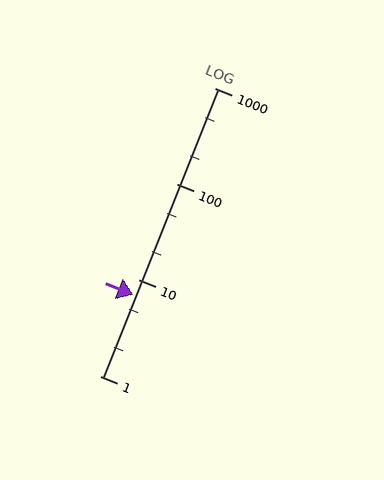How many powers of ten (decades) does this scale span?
The scale spans 3 decades, from 1 to 1000.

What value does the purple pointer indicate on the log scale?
The pointer indicates approximately 7.1.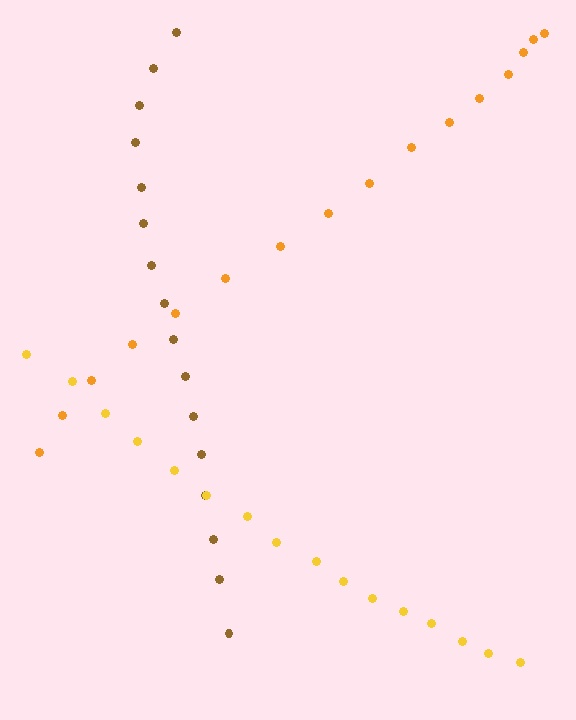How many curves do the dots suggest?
There are 3 distinct paths.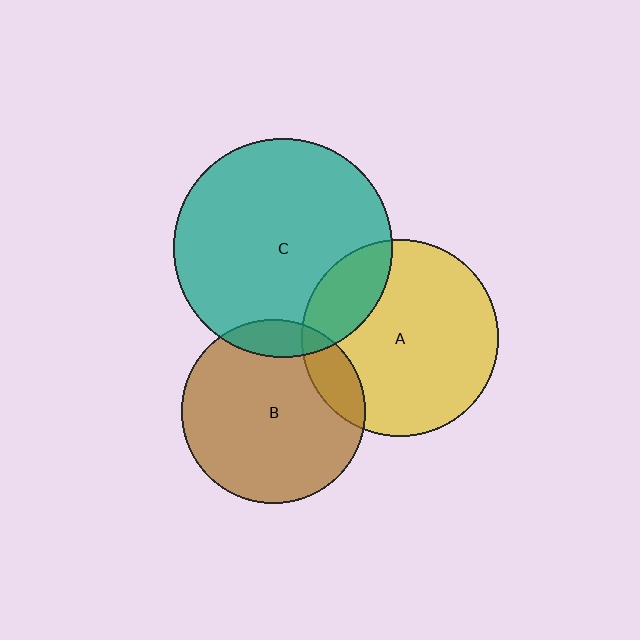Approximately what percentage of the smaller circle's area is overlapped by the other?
Approximately 15%.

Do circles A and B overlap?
Yes.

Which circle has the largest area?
Circle C (teal).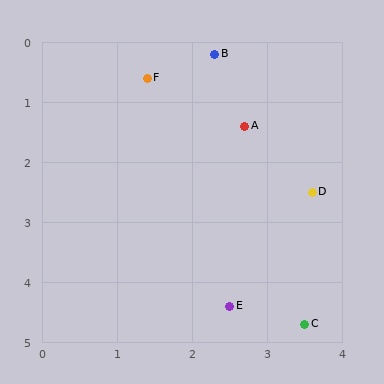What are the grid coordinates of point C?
Point C is at approximately (3.5, 4.7).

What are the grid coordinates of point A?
Point A is at approximately (2.7, 1.4).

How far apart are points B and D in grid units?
Points B and D are about 2.6 grid units apart.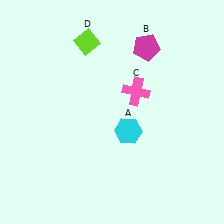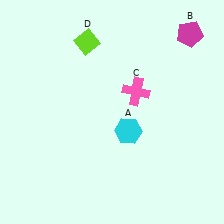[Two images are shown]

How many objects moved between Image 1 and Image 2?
1 object moved between the two images.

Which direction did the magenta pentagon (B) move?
The magenta pentagon (B) moved right.